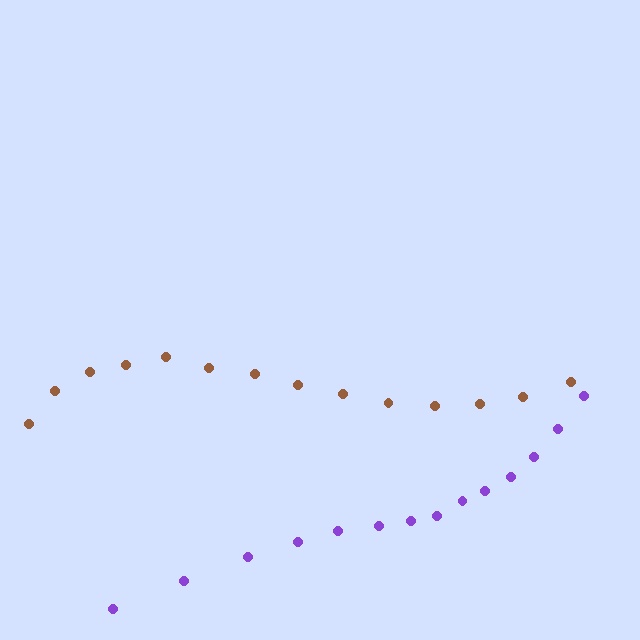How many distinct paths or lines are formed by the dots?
There are 2 distinct paths.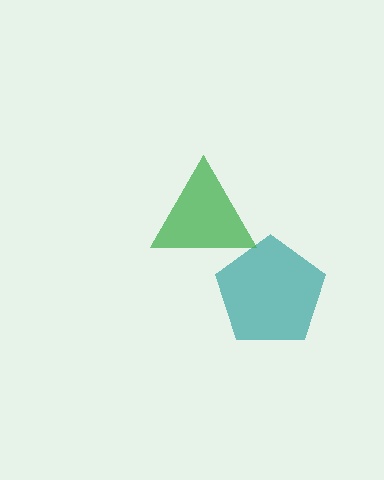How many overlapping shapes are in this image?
There are 2 overlapping shapes in the image.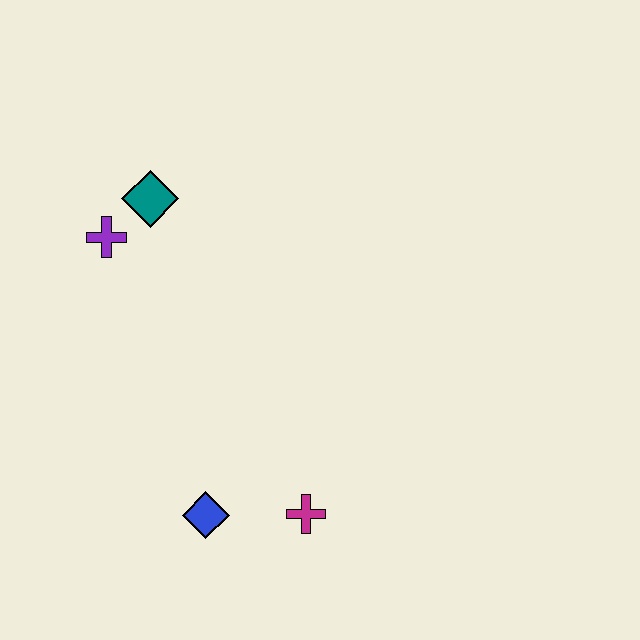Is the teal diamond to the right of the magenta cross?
No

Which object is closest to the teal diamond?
The purple cross is closest to the teal diamond.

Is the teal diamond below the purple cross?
No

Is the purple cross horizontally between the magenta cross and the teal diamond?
No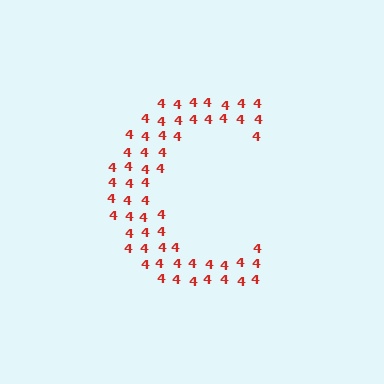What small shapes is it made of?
It is made of small digit 4's.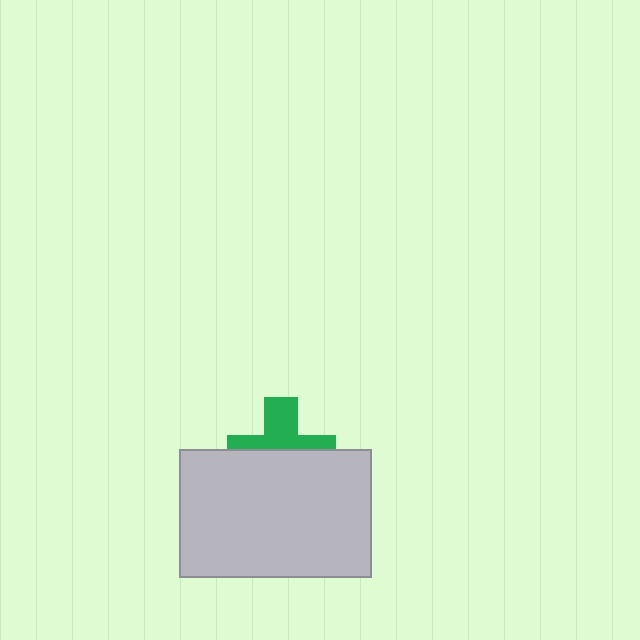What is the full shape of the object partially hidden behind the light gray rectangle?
The partially hidden object is a green cross.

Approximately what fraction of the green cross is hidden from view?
Roughly 54% of the green cross is hidden behind the light gray rectangle.